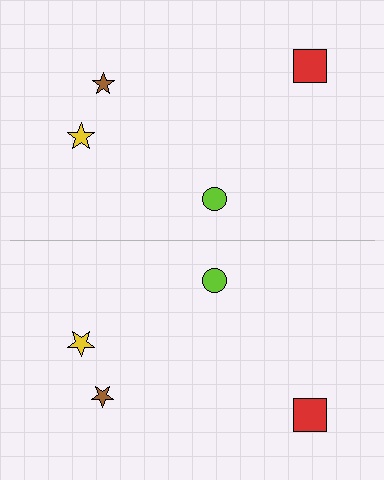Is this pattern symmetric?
Yes, this pattern has bilateral (reflection) symmetry.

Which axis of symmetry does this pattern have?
The pattern has a horizontal axis of symmetry running through the center of the image.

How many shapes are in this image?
There are 8 shapes in this image.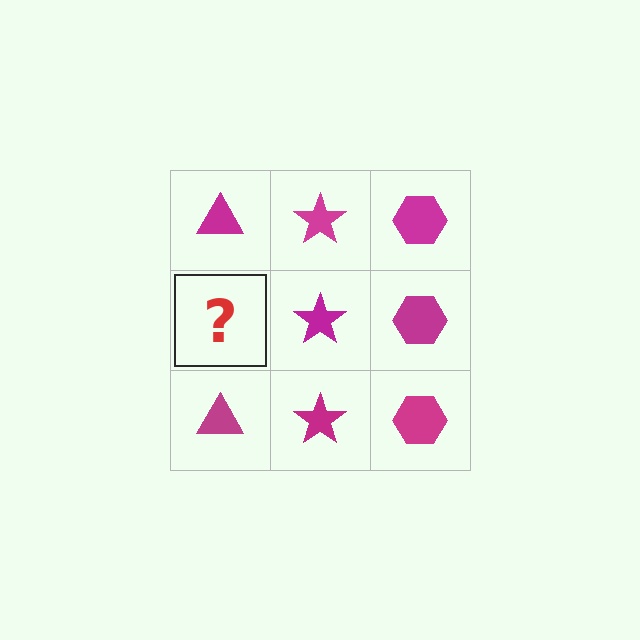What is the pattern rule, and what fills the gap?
The rule is that each column has a consistent shape. The gap should be filled with a magenta triangle.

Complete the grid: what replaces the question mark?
The question mark should be replaced with a magenta triangle.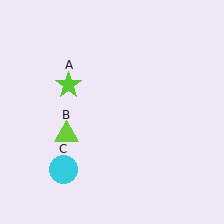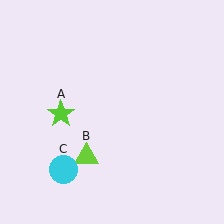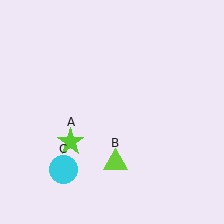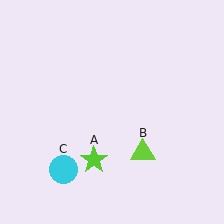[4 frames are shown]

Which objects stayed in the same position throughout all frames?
Cyan circle (object C) remained stationary.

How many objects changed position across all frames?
2 objects changed position: lime star (object A), lime triangle (object B).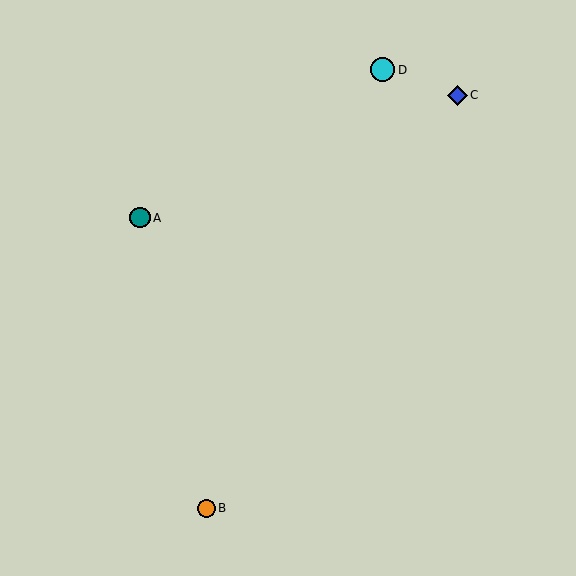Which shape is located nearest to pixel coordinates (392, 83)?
The cyan circle (labeled D) at (383, 70) is nearest to that location.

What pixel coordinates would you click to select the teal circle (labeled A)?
Click at (140, 218) to select the teal circle A.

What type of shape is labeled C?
Shape C is a blue diamond.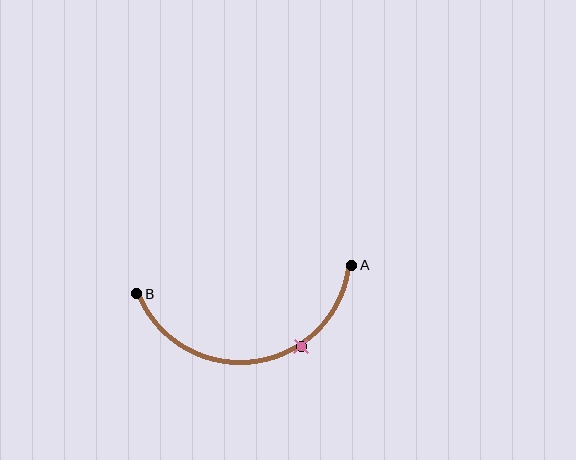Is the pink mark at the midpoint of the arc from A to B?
No. The pink mark lies on the arc but is closer to endpoint A. The arc midpoint would be at the point on the curve equidistant along the arc from both A and B.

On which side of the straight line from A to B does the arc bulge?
The arc bulges below the straight line connecting A and B.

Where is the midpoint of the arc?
The arc midpoint is the point on the curve farthest from the straight line joining A and B. It sits below that line.